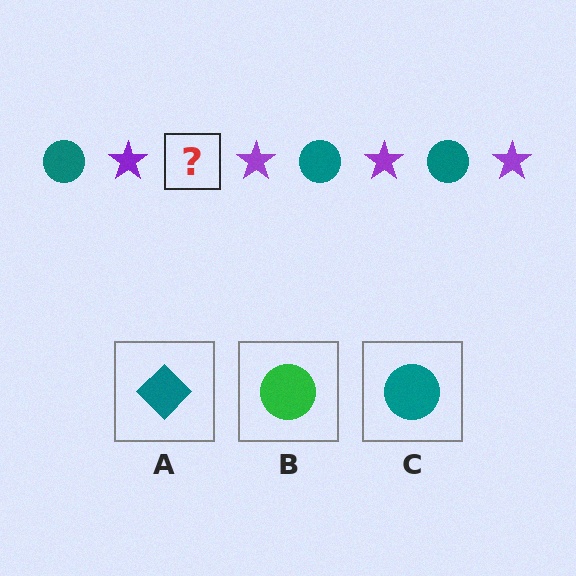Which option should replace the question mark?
Option C.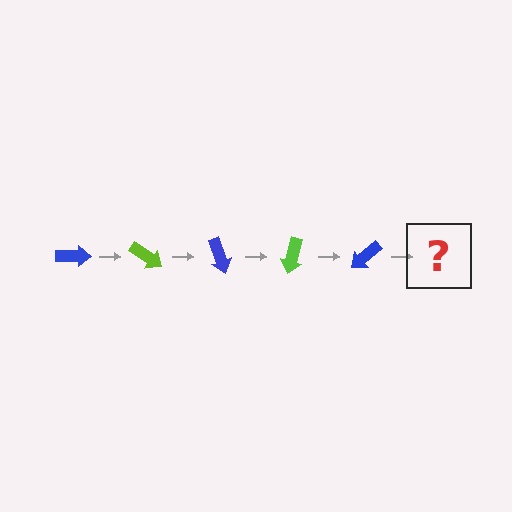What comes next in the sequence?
The next element should be a lime arrow, rotated 175 degrees from the start.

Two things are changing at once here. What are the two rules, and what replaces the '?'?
The two rules are that it rotates 35 degrees each step and the color cycles through blue and lime. The '?' should be a lime arrow, rotated 175 degrees from the start.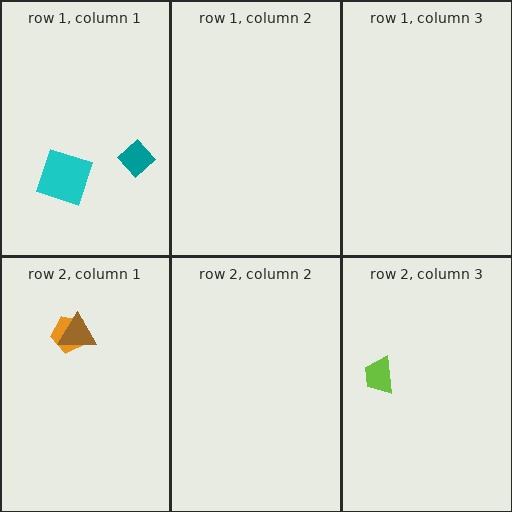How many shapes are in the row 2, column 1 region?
2.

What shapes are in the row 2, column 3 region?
The lime trapezoid.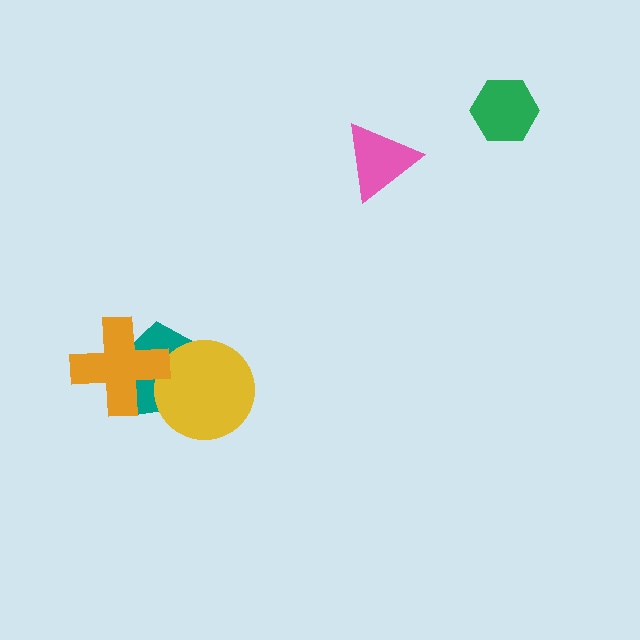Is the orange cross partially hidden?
No, no other shape covers it.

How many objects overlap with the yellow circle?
2 objects overlap with the yellow circle.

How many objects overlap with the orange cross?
2 objects overlap with the orange cross.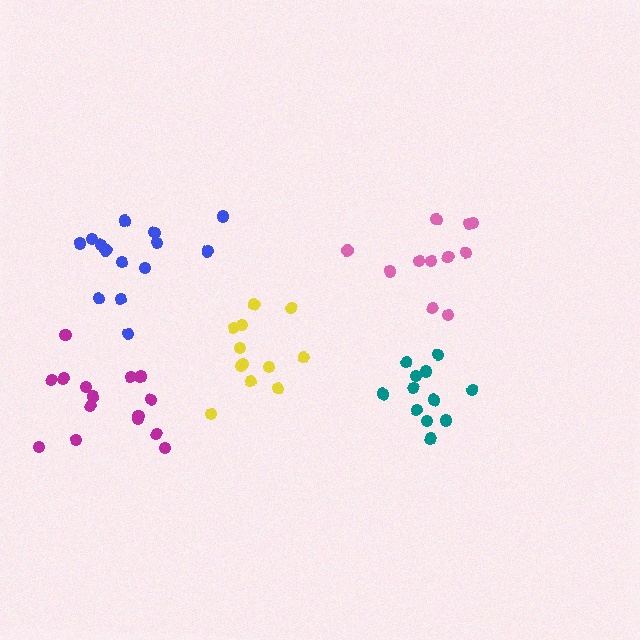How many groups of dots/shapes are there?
There are 5 groups.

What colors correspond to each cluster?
The clusters are colored: yellow, teal, magenta, pink, blue.